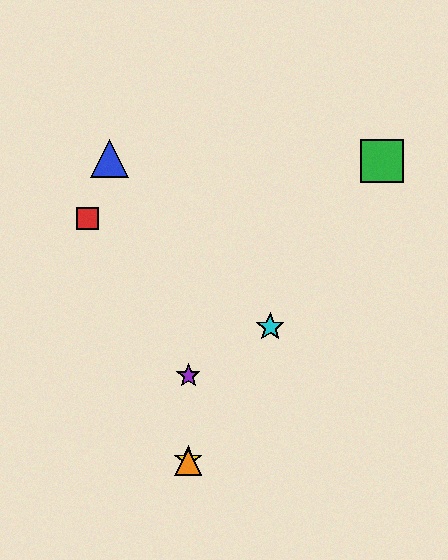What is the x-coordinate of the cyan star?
The cyan star is at x≈270.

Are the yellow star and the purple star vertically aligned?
Yes, both are at x≈188.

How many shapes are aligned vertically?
3 shapes (the yellow star, the purple star, the orange triangle) are aligned vertically.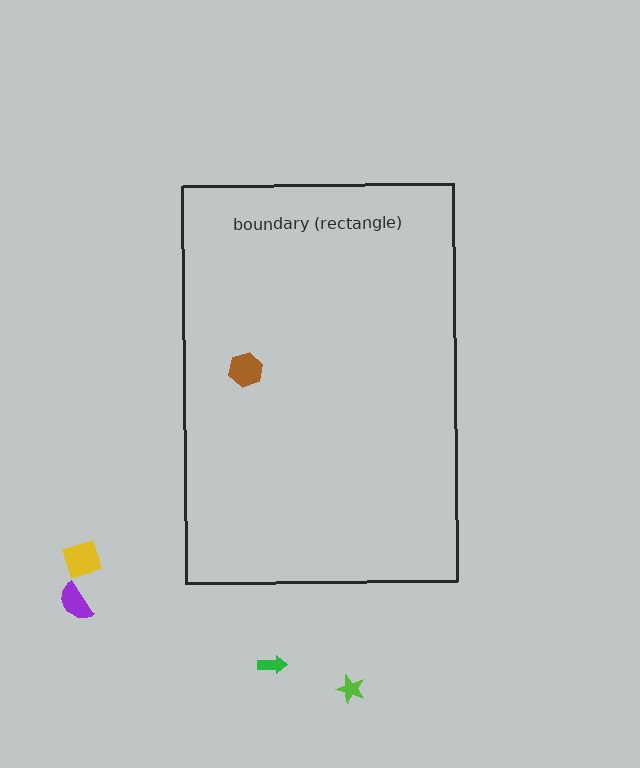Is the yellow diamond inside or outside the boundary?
Outside.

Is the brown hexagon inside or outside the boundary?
Inside.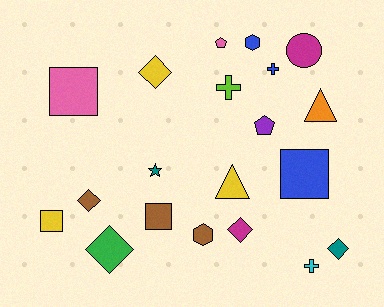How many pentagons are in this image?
There are 2 pentagons.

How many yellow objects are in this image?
There are 3 yellow objects.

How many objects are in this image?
There are 20 objects.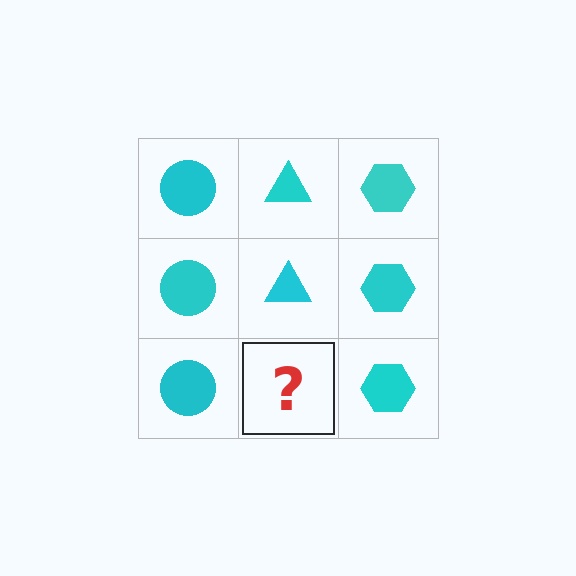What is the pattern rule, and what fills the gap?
The rule is that each column has a consistent shape. The gap should be filled with a cyan triangle.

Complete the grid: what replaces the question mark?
The question mark should be replaced with a cyan triangle.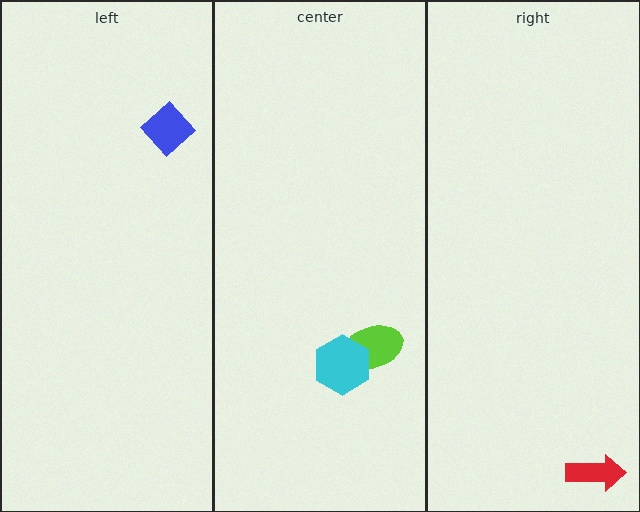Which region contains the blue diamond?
The left region.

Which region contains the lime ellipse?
The center region.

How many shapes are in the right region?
1.